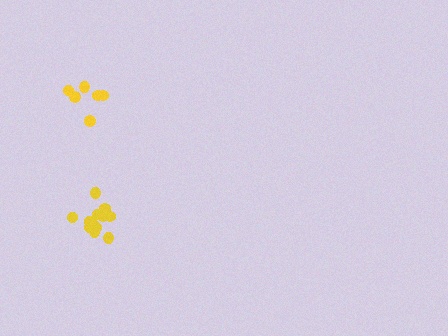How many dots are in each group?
Group 1: 6 dots, Group 2: 12 dots (18 total).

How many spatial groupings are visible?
There are 2 spatial groupings.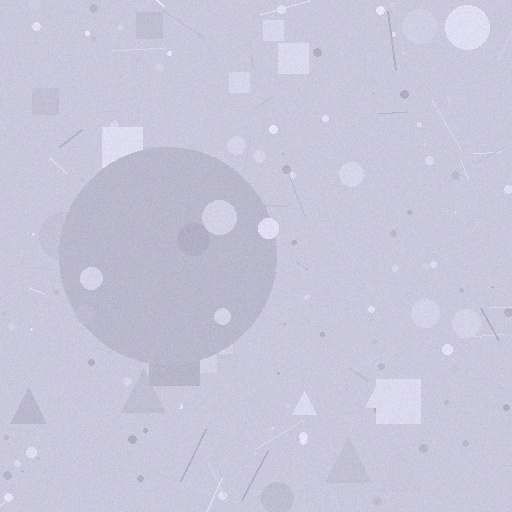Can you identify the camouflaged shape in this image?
The camouflaged shape is a circle.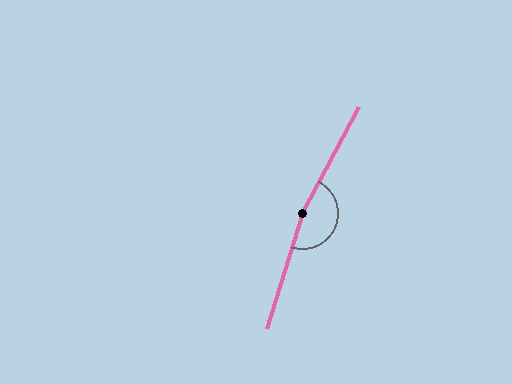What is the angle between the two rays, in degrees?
Approximately 170 degrees.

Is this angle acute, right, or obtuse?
It is obtuse.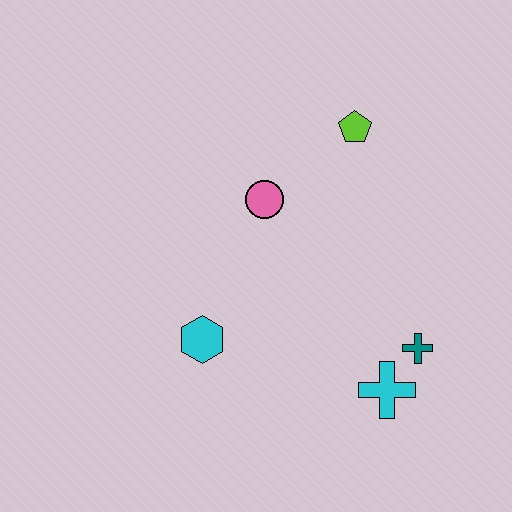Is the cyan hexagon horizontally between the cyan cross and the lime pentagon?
No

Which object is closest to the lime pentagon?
The pink circle is closest to the lime pentagon.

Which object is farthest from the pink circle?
The cyan cross is farthest from the pink circle.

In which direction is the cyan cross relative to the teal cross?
The cyan cross is below the teal cross.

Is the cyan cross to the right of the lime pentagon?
Yes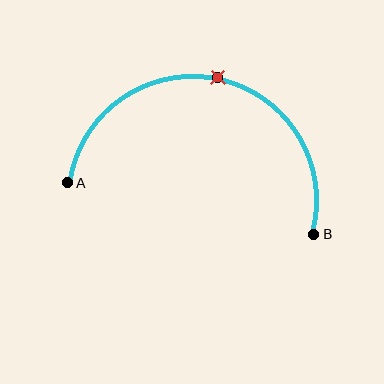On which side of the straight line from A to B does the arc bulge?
The arc bulges above the straight line connecting A and B.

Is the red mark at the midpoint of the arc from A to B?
Yes. The red mark lies on the arc at equal arc-length from both A and B — it is the arc midpoint.